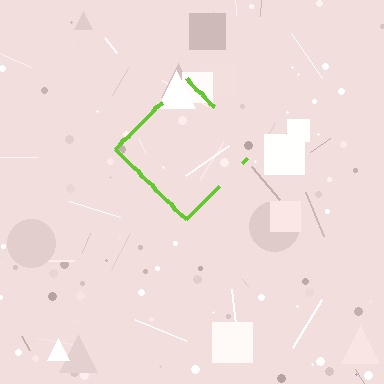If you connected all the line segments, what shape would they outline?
They would outline a diamond.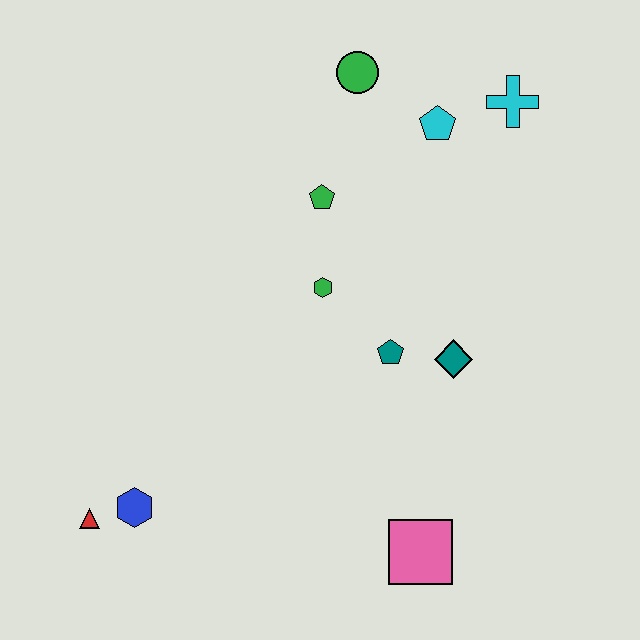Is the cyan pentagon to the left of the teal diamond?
Yes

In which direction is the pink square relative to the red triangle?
The pink square is to the right of the red triangle.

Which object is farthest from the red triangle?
The cyan cross is farthest from the red triangle.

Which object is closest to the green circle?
The cyan pentagon is closest to the green circle.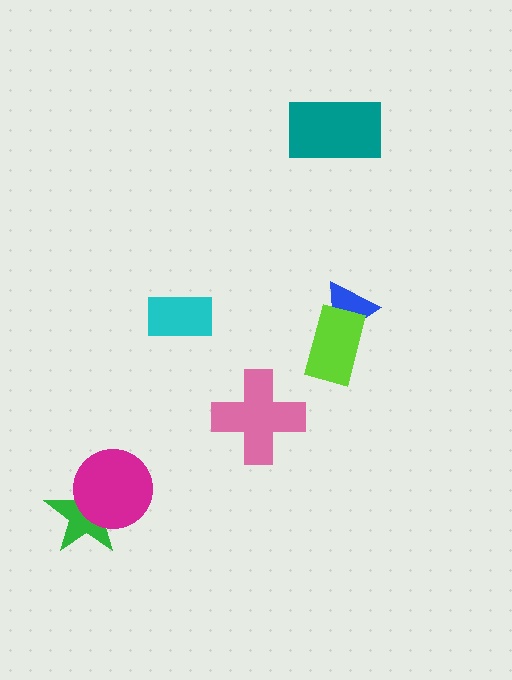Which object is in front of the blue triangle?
The lime rectangle is in front of the blue triangle.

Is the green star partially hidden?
Yes, it is partially covered by another shape.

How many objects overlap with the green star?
1 object overlaps with the green star.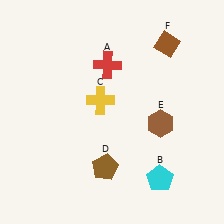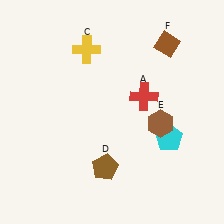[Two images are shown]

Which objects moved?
The objects that moved are: the red cross (A), the cyan pentagon (B), the yellow cross (C).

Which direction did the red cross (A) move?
The red cross (A) moved right.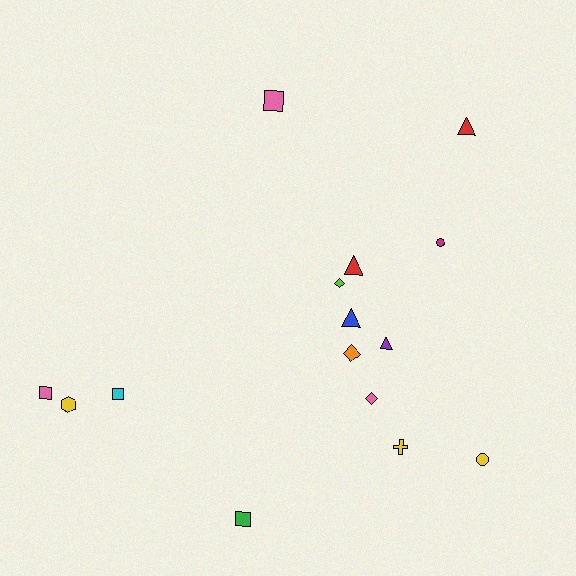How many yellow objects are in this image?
There are 3 yellow objects.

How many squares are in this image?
There are 4 squares.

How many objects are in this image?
There are 15 objects.